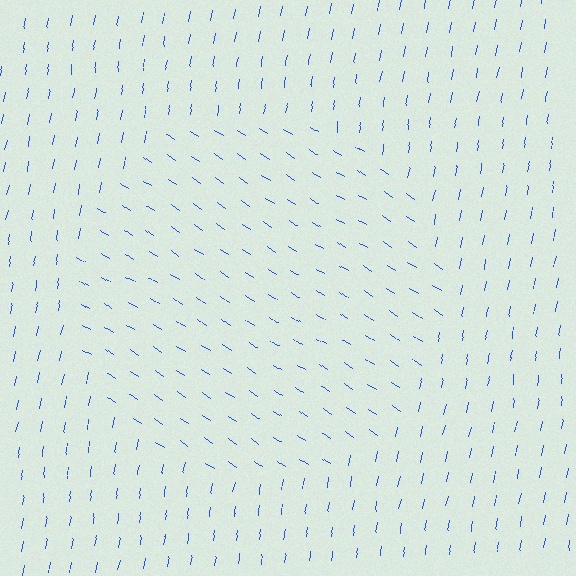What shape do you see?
I see a circle.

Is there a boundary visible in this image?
Yes, there is a texture boundary formed by a change in line orientation.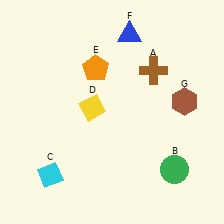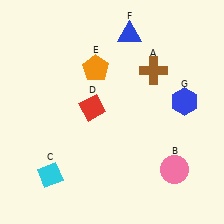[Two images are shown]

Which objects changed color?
B changed from green to pink. D changed from yellow to red. G changed from brown to blue.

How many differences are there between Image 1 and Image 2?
There are 3 differences between the two images.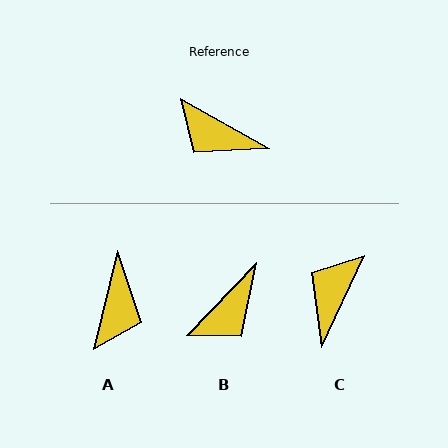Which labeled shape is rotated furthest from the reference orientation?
A, about 106 degrees away.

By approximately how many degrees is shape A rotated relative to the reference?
Approximately 106 degrees counter-clockwise.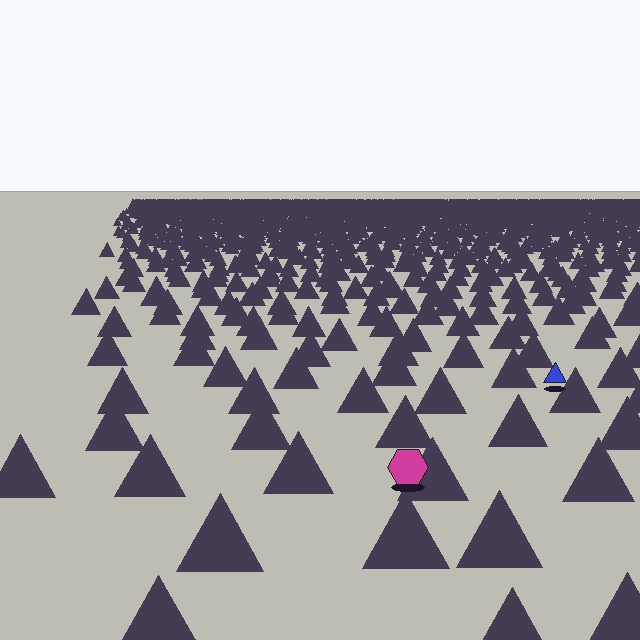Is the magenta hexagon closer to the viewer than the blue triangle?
Yes. The magenta hexagon is closer — you can tell from the texture gradient: the ground texture is coarser near it.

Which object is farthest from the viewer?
The blue triangle is farthest from the viewer. It appears smaller and the ground texture around it is denser.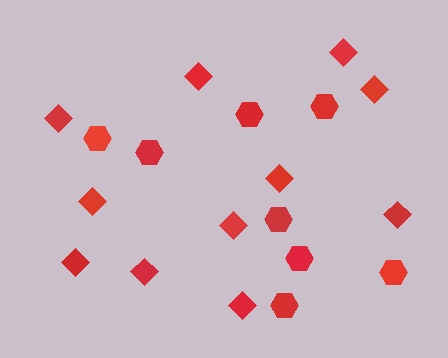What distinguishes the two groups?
There are 2 groups: one group of diamonds (11) and one group of hexagons (8).